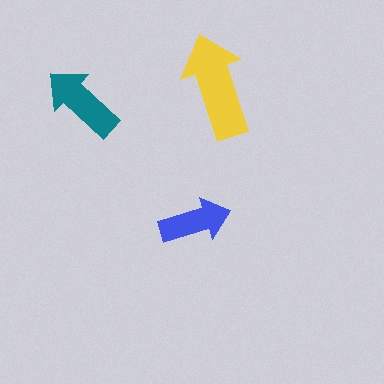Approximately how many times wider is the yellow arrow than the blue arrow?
About 1.5 times wider.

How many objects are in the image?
There are 3 objects in the image.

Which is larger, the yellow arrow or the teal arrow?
The yellow one.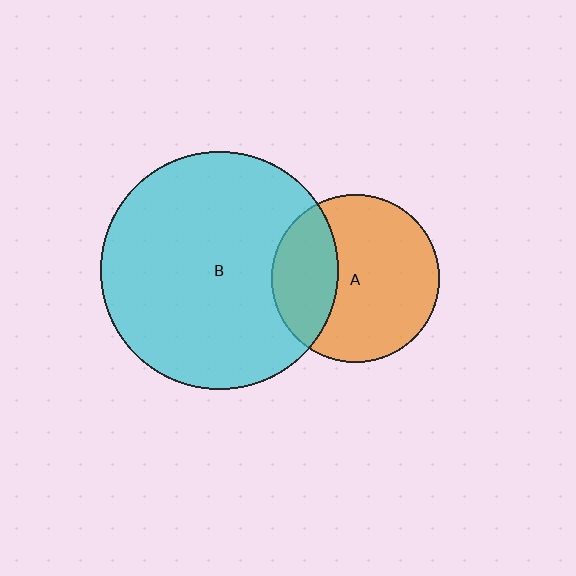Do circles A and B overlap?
Yes.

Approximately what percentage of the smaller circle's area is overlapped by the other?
Approximately 30%.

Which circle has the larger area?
Circle B (cyan).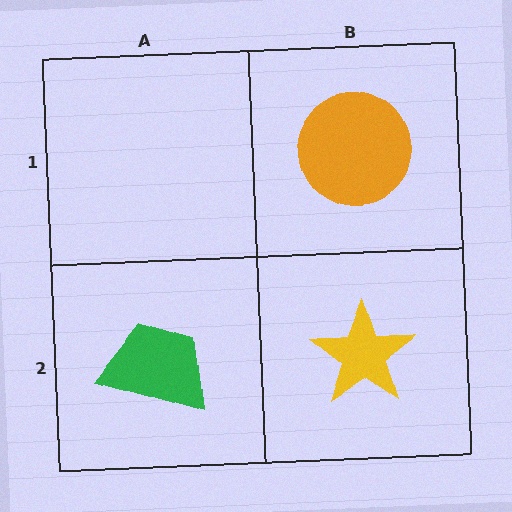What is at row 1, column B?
An orange circle.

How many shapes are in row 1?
1 shape.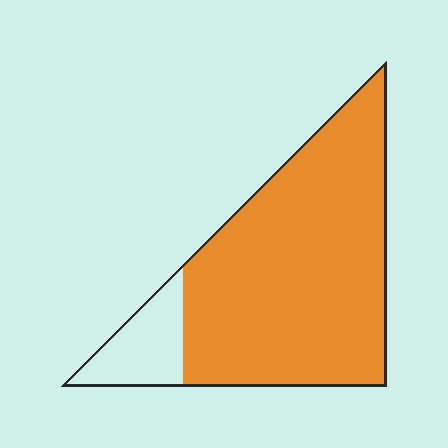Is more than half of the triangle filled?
Yes.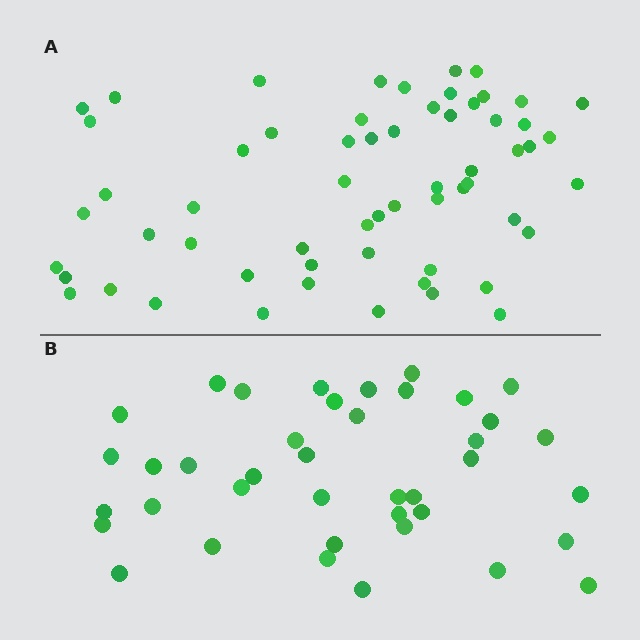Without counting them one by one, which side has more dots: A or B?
Region A (the top region) has more dots.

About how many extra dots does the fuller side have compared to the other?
Region A has approximately 20 more dots than region B.